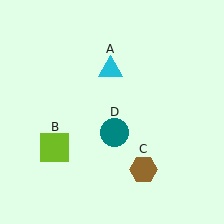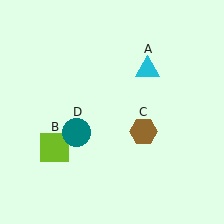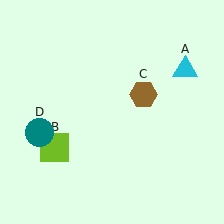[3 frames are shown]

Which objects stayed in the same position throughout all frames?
Lime square (object B) remained stationary.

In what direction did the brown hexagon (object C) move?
The brown hexagon (object C) moved up.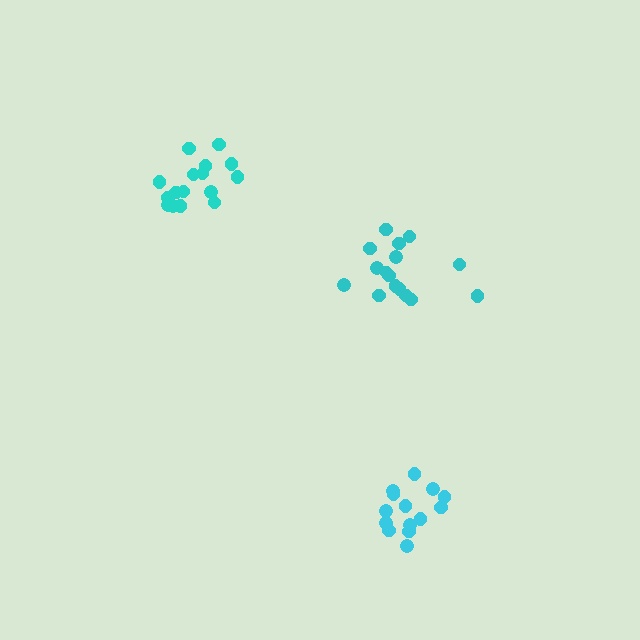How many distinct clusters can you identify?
There are 3 distinct clusters.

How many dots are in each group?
Group 1: 16 dots, Group 2: 14 dots, Group 3: 16 dots (46 total).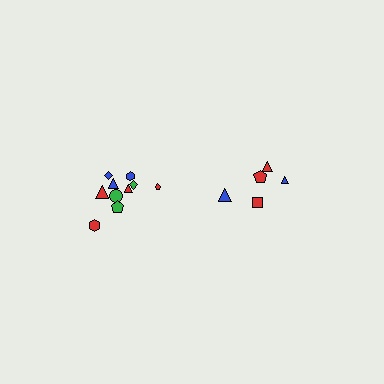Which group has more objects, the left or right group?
The left group.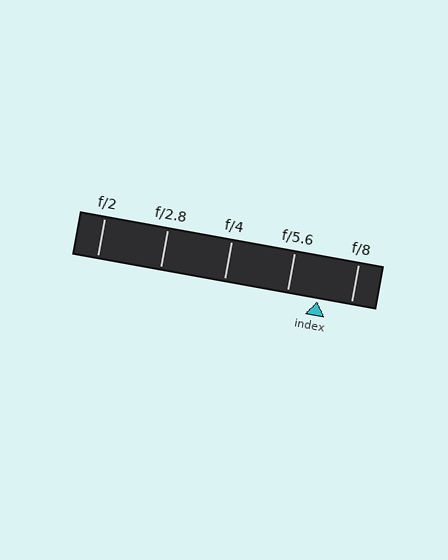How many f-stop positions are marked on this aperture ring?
There are 5 f-stop positions marked.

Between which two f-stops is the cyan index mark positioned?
The index mark is between f/5.6 and f/8.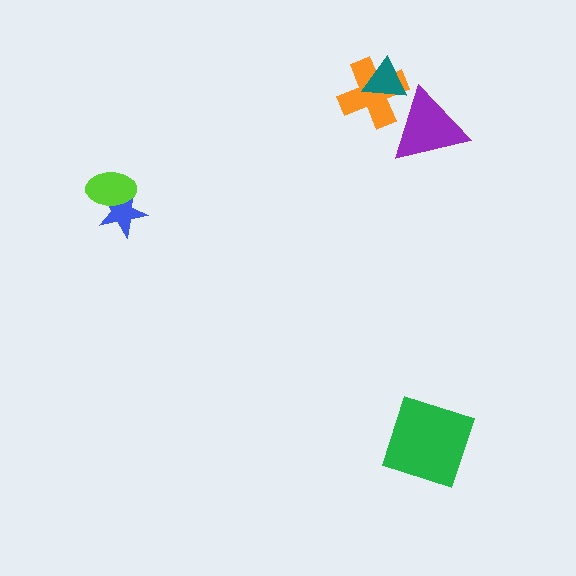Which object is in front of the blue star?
The lime ellipse is in front of the blue star.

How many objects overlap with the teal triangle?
1 object overlaps with the teal triangle.